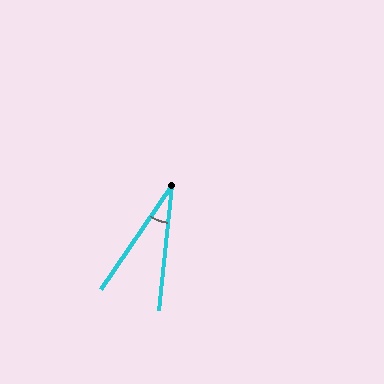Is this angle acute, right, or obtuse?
It is acute.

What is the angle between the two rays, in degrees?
Approximately 28 degrees.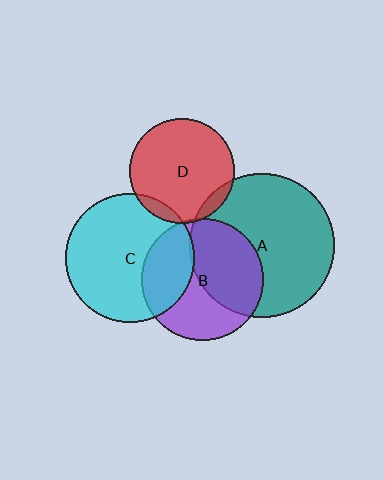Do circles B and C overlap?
Yes.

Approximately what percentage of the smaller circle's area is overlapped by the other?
Approximately 30%.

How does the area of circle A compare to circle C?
Approximately 1.3 times.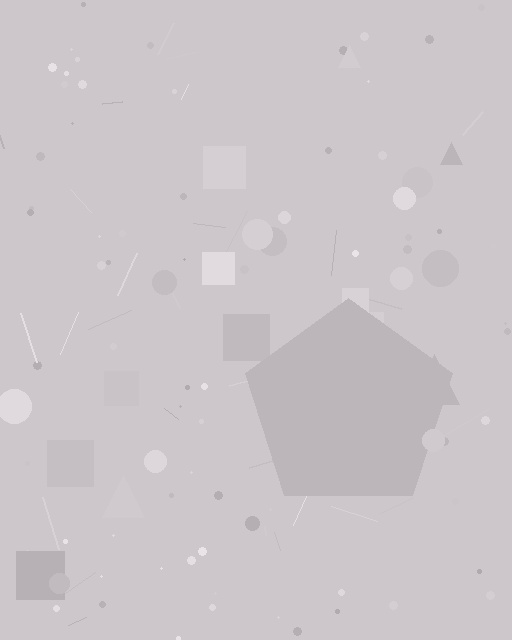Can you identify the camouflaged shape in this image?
The camouflaged shape is a pentagon.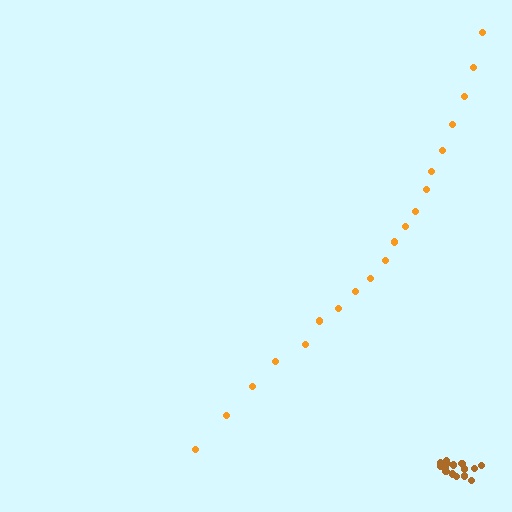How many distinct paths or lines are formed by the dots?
There are 2 distinct paths.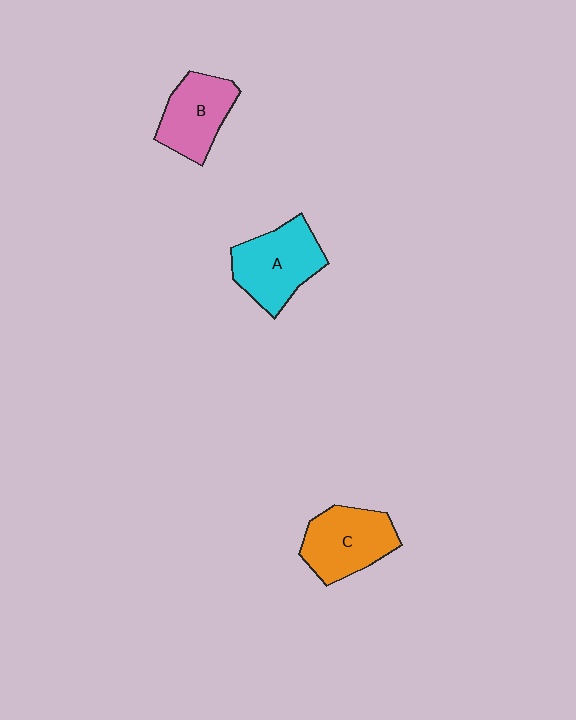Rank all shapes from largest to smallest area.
From largest to smallest: A (cyan), C (orange), B (pink).